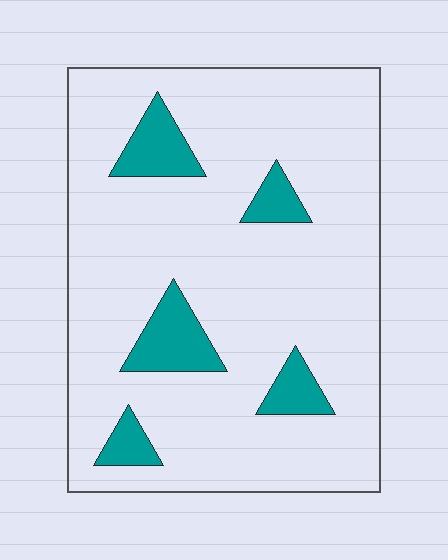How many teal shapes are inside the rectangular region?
5.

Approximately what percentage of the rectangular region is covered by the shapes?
Approximately 15%.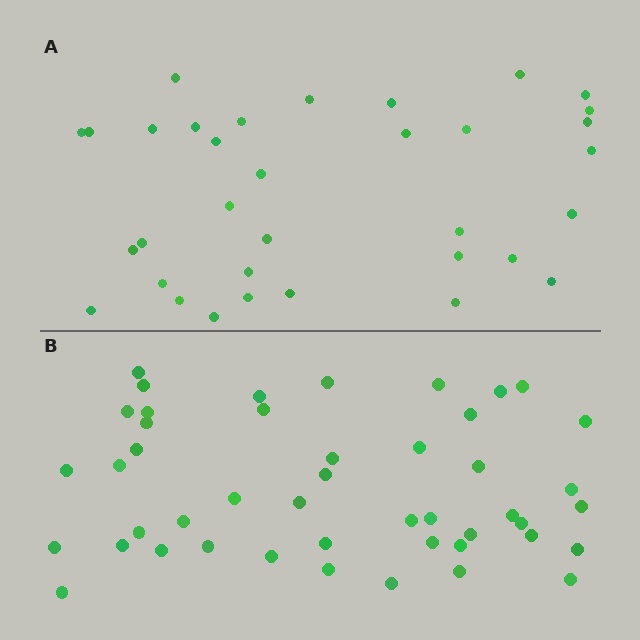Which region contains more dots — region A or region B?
Region B (the bottom region) has more dots.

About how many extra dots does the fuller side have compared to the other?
Region B has roughly 12 or so more dots than region A.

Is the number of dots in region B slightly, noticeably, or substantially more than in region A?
Region B has noticeably more, but not dramatically so. The ratio is roughly 1.4 to 1.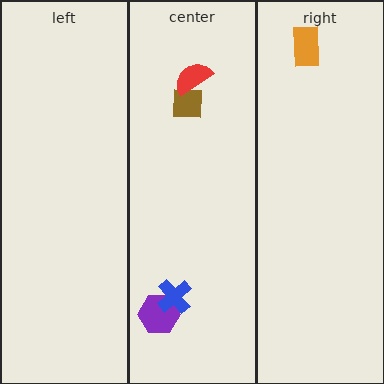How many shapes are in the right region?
1.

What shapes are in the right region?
The orange rectangle.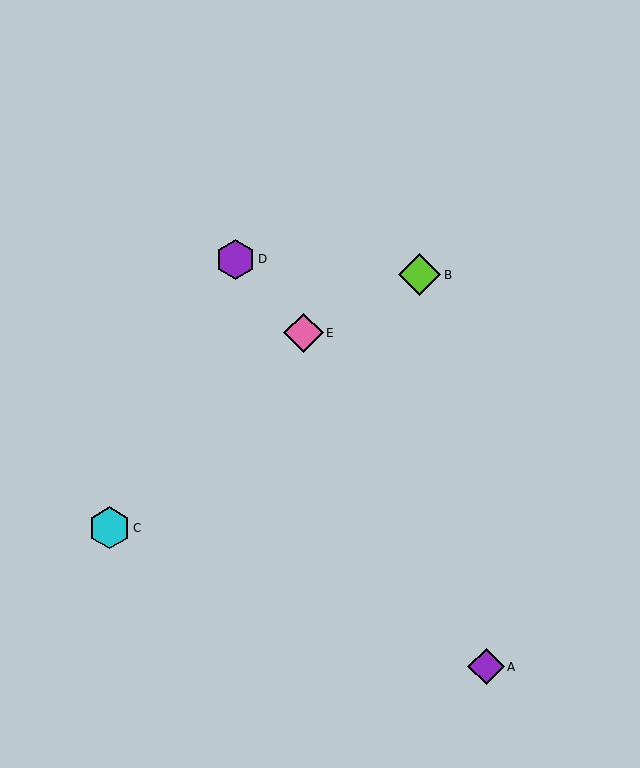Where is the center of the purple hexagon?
The center of the purple hexagon is at (235, 259).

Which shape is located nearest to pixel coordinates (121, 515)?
The cyan hexagon (labeled C) at (109, 528) is nearest to that location.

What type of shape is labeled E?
Shape E is a pink diamond.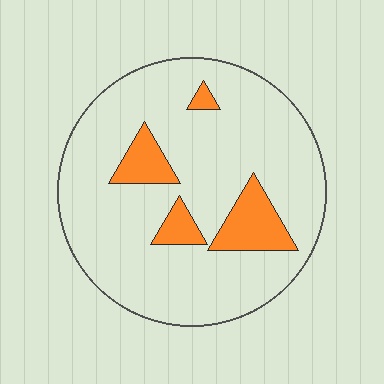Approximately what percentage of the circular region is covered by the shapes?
Approximately 15%.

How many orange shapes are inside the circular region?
4.